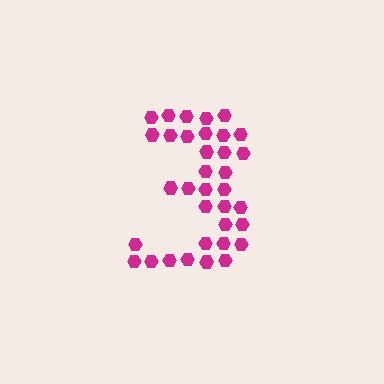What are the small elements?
The small elements are hexagons.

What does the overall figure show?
The overall figure shows the digit 3.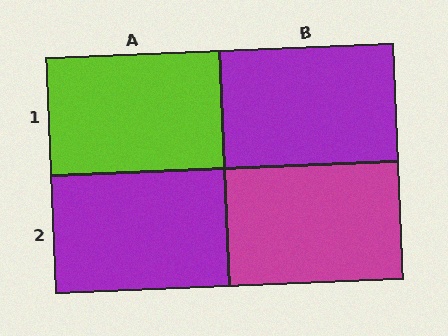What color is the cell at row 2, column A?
Purple.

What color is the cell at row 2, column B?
Magenta.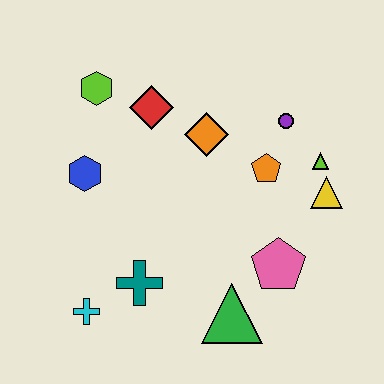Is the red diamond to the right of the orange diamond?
No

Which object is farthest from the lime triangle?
The cyan cross is farthest from the lime triangle.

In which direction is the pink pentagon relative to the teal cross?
The pink pentagon is to the right of the teal cross.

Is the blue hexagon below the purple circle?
Yes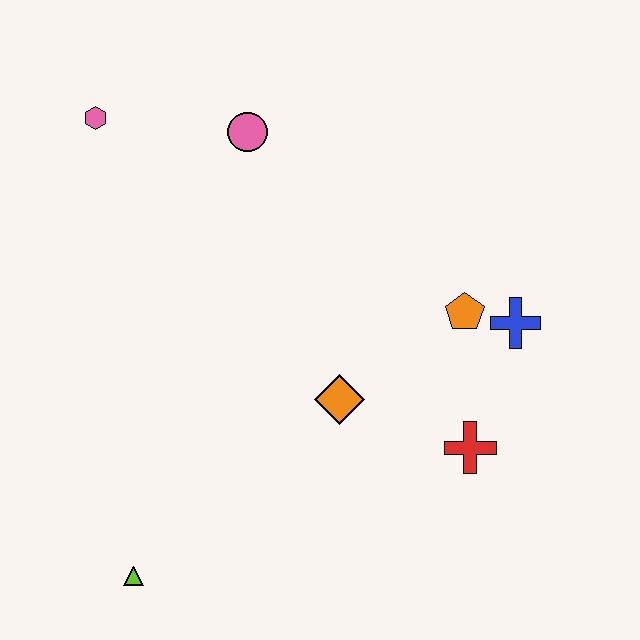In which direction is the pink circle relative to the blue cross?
The pink circle is to the left of the blue cross.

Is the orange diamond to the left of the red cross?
Yes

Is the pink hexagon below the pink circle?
No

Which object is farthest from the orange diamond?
The pink hexagon is farthest from the orange diamond.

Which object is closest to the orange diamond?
The red cross is closest to the orange diamond.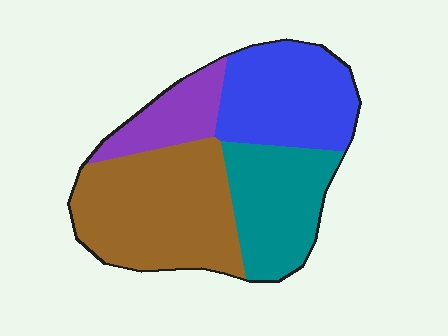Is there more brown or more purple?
Brown.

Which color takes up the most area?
Brown, at roughly 35%.